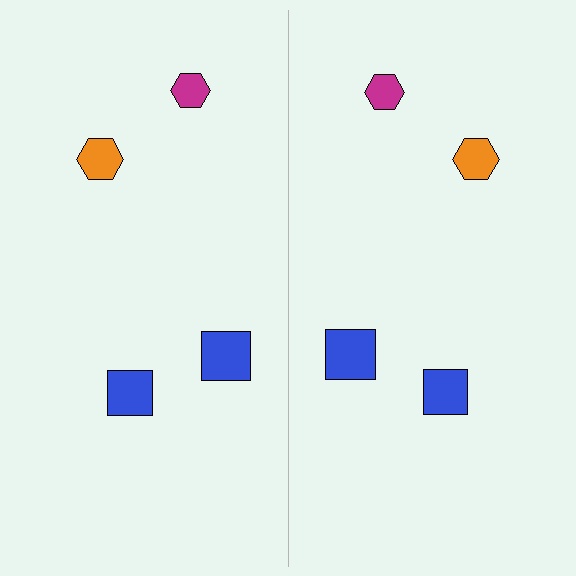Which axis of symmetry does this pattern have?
The pattern has a vertical axis of symmetry running through the center of the image.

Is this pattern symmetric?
Yes, this pattern has bilateral (reflection) symmetry.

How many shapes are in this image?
There are 8 shapes in this image.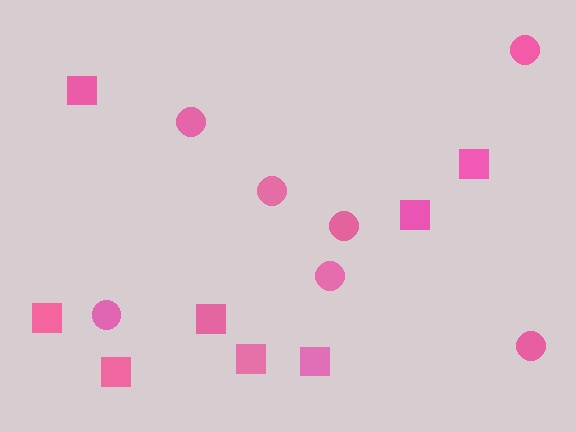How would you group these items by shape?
There are 2 groups: one group of circles (7) and one group of squares (8).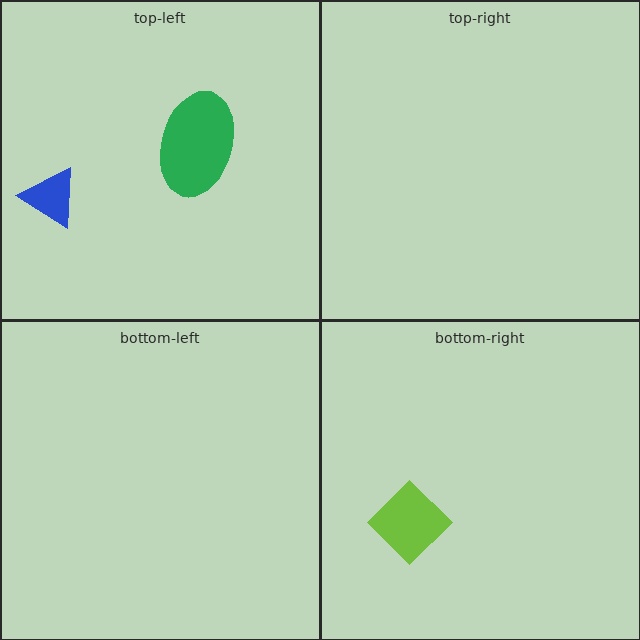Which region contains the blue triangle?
The top-left region.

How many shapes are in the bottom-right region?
1.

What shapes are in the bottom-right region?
The lime diamond.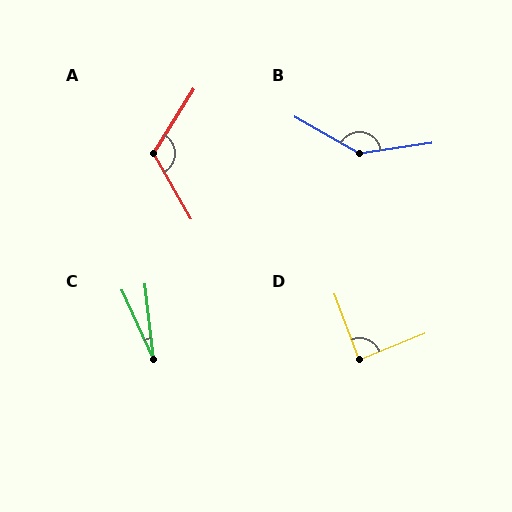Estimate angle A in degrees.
Approximately 118 degrees.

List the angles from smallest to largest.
C (18°), D (88°), A (118°), B (143°).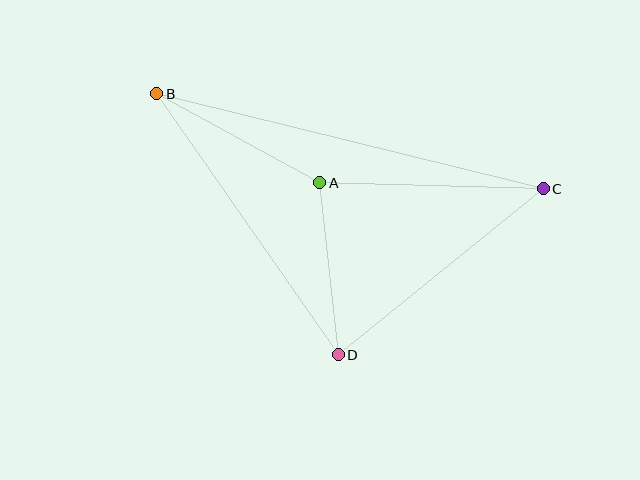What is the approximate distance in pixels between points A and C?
The distance between A and C is approximately 223 pixels.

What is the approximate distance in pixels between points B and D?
The distance between B and D is approximately 318 pixels.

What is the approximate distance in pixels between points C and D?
The distance between C and D is approximately 264 pixels.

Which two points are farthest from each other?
Points B and C are farthest from each other.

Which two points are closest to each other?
Points A and D are closest to each other.